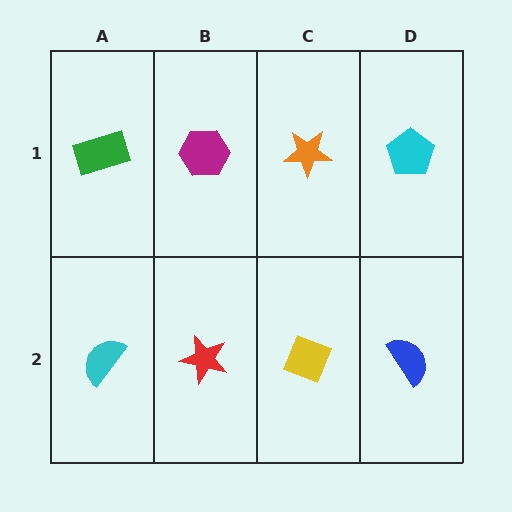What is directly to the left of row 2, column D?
A yellow diamond.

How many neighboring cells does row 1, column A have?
2.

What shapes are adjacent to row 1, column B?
A red star (row 2, column B), a green rectangle (row 1, column A), an orange star (row 1, column C).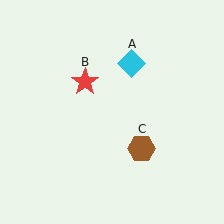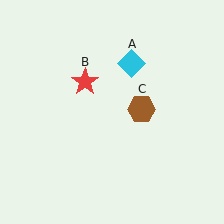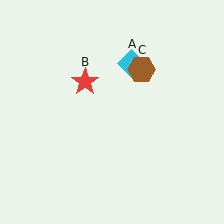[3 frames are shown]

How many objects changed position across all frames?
1 object changed position: brown hexagon (object C).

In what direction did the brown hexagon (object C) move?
The brown hexagon (object C) moved up.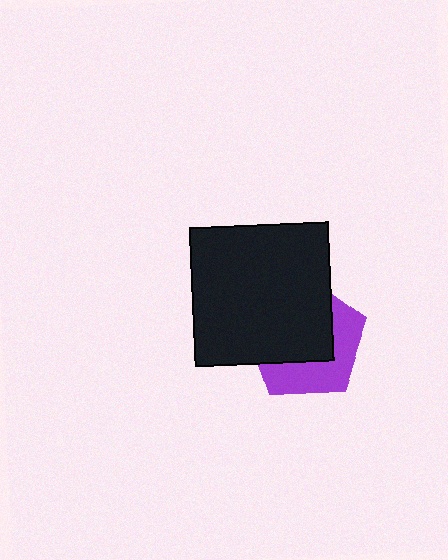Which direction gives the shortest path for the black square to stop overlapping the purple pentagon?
Moving toward the upper-left gives the shortest separation.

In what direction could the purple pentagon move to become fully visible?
The purple pentagon could move toward the lower-right. That would shift it out from behind the black square entirely.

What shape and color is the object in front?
The object in front is a black square.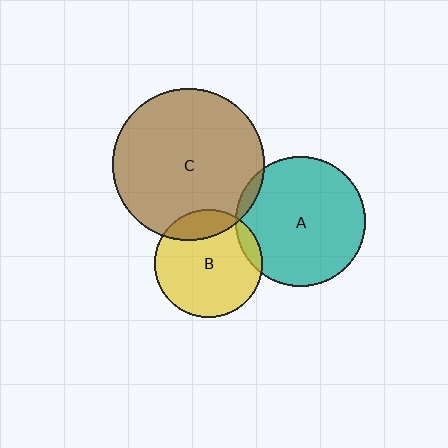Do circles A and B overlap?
Yes.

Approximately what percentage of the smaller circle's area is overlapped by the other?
Approximately 10%.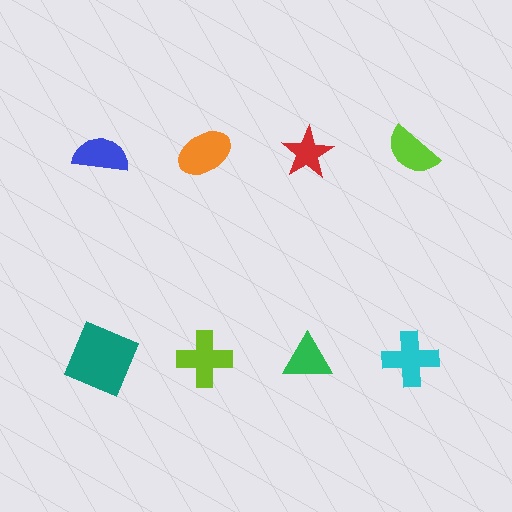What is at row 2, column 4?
A cyan cross.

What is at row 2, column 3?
A green triangle.